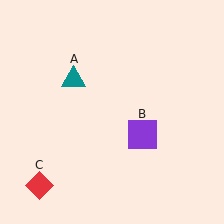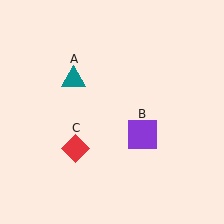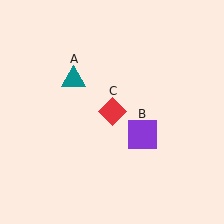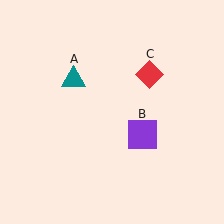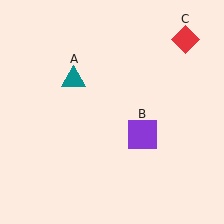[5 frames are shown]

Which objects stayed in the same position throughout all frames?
Teal triangle (object A) and purple square (object B) remained stationary.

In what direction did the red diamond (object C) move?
The red diamond (object C) moved up and to the right.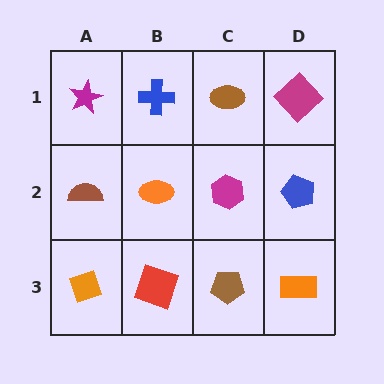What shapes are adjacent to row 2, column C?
A brown ellipse (row 1, column C), a brown pentagon (row 3, column C), an orange ellipse (row 2, column B), a blue pentagon (row 2, column D).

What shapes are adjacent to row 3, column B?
An orange ellipse (row 2, column B), an orange diamond (row 3, column A), a brown pentagon (row 3, column C).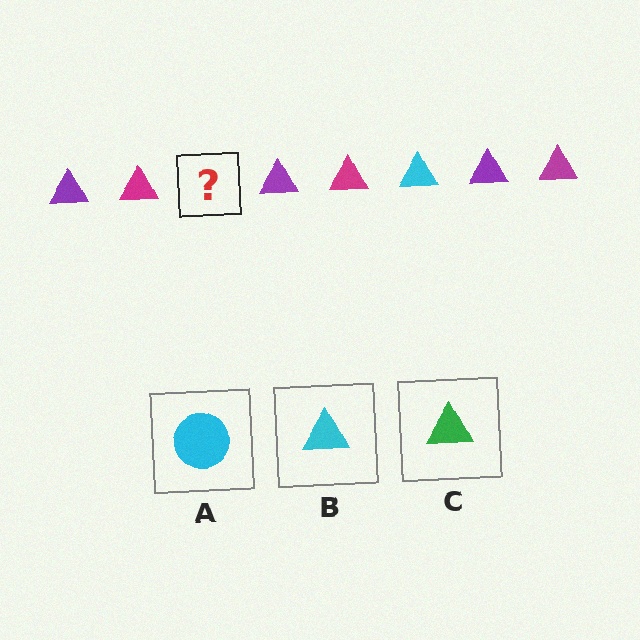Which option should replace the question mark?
Option B.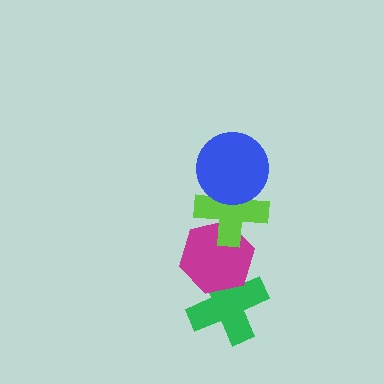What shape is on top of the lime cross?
The blue circle is on top of the lime cross.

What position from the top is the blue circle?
The blue circle is 1st from the top.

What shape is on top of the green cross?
The magenta hexagon is on top of the green cross.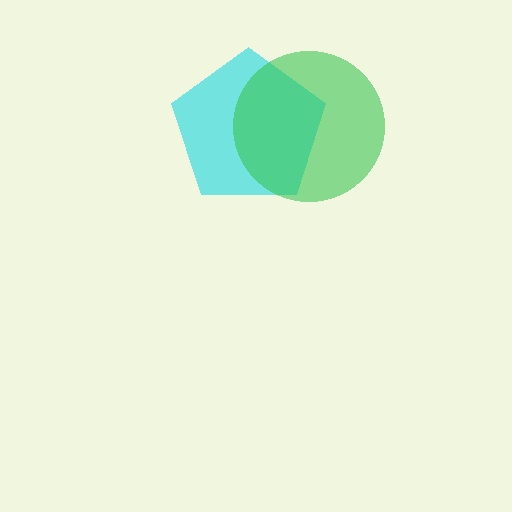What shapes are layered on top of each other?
The layered shapes are: a cyan pentagon, a green circle.